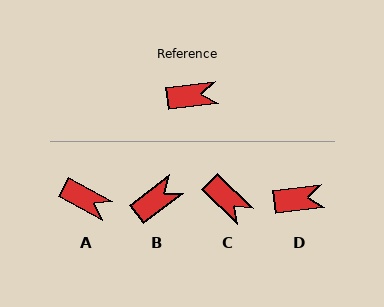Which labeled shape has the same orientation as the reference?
D.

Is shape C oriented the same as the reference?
No, it is off by about 52 degrees.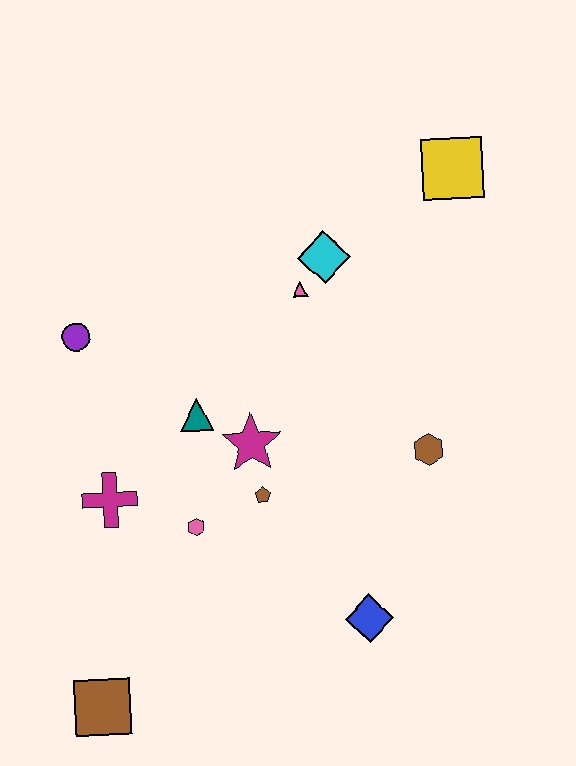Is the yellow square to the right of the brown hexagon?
Yes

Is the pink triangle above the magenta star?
Yes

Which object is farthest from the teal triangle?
The yellow square is farthest from the teal triangle.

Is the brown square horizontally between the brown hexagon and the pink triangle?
No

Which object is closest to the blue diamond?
The brown pentagon is closest to the blue diamond.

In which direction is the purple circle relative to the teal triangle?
The purple circle is to the left of the teal triangle.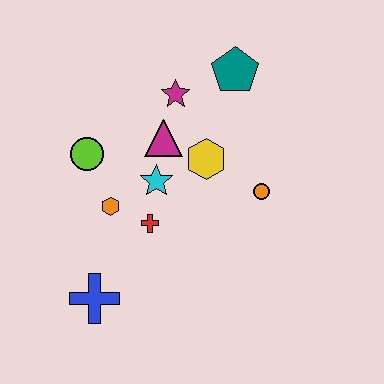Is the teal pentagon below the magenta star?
No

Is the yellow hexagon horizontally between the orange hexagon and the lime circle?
No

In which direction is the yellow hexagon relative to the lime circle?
The yellow hexagon is to the right of the lime circle.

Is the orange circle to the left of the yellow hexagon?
No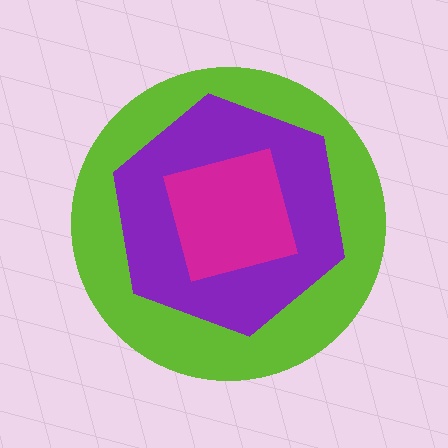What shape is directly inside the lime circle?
The purple hexagon.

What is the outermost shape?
The lime circle.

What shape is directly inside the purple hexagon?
The magenta square.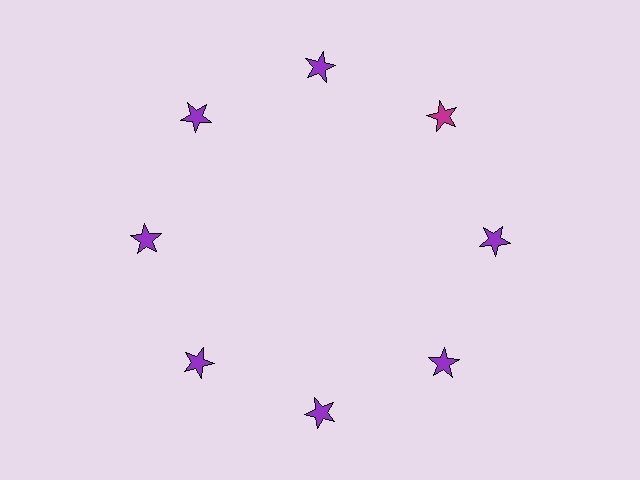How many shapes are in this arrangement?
There are 8 shapes arranged in a ring pattern.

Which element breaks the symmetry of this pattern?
The magenta star at roughly the 2 o'clock position breaks the symmetry. All other shapes are purple stars.